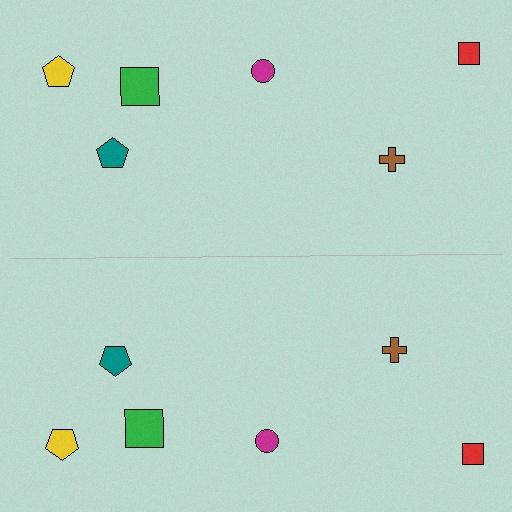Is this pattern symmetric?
Yes, this pattern has bilateral (reflection) symmetry.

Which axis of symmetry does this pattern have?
The pattern has a horizontal axis of symmetry running through the center of the image.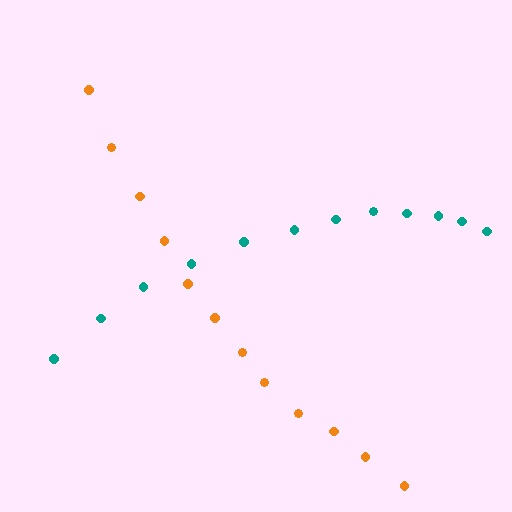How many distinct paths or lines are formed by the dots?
There are 2 distinct paths.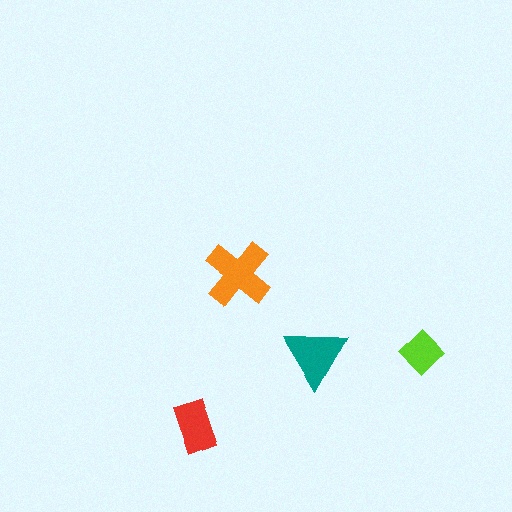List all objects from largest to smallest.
The orange cross, the teal triangle, the red rectangle, the lime diamond.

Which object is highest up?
The orange cross is topmost.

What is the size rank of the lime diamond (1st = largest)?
4th.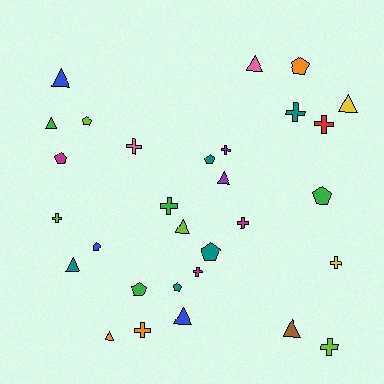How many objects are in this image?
There are 30 objects.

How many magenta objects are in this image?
There are 3 magenta objects.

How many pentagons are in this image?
There are 9 pentagons.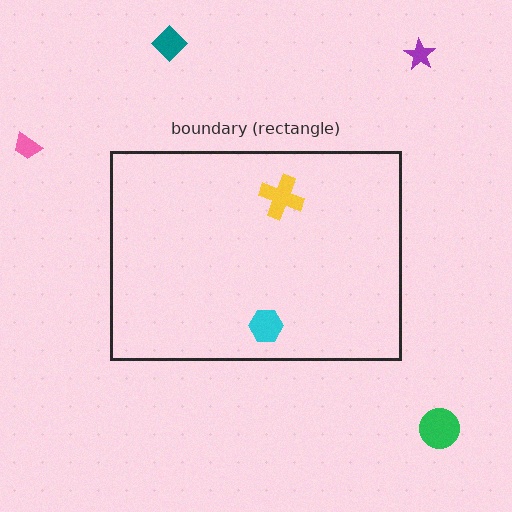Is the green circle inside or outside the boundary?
Outside.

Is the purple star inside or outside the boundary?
Outside.